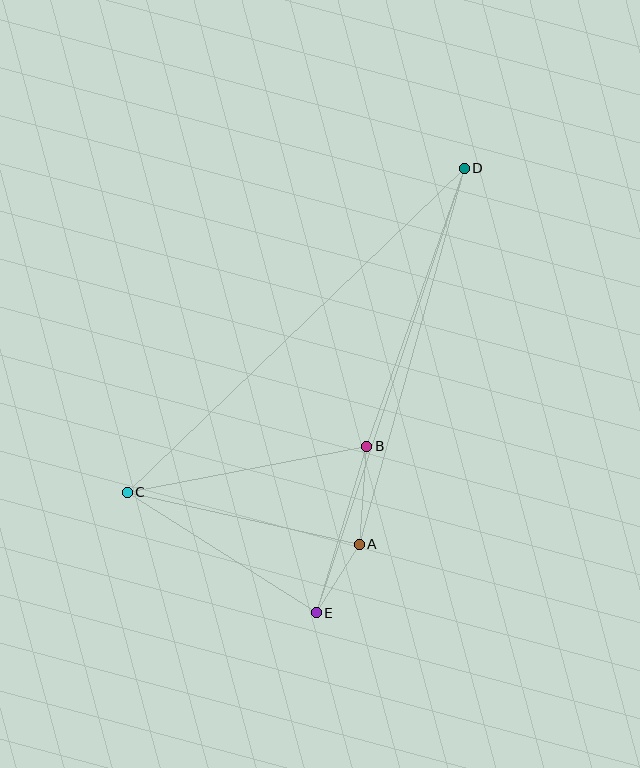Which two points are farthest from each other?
Points D and E are farthest from each other.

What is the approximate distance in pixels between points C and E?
The distance between C and E is approximately 224 pixels.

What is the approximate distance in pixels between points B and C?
The distance between B and C is approximately 244 pixels.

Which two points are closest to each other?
Points A and E are closest to each other.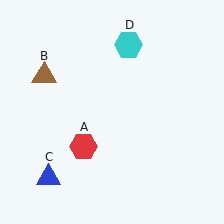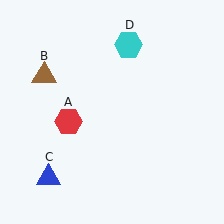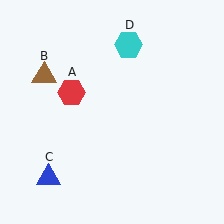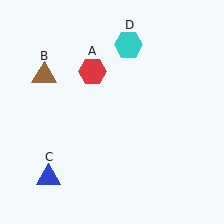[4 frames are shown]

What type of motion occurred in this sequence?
The red hexagon (object A) rotated clockwise around the center of the scene.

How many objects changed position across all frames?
1 object changed position: red hexagon (object A).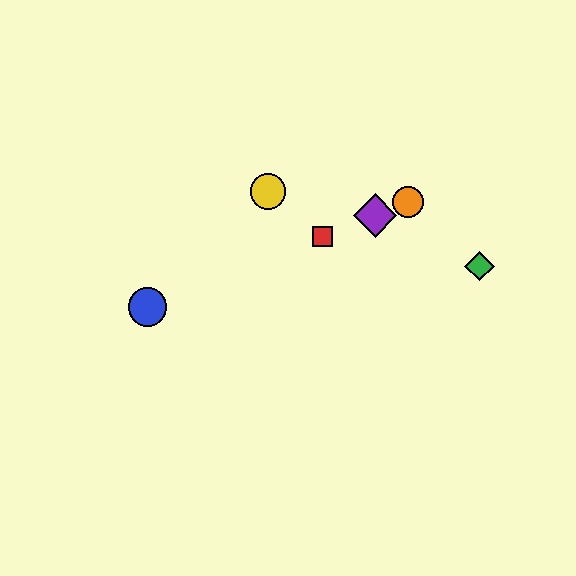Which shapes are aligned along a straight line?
The red square, the blue circle, the purple diamond, the orange circle are aligned along a straight line.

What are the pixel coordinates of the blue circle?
The blue circle is at (147, 307).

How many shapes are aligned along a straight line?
4 shapes (the red square, the blue circle, the purple diamond, the orange circle) are aligned along a straight line.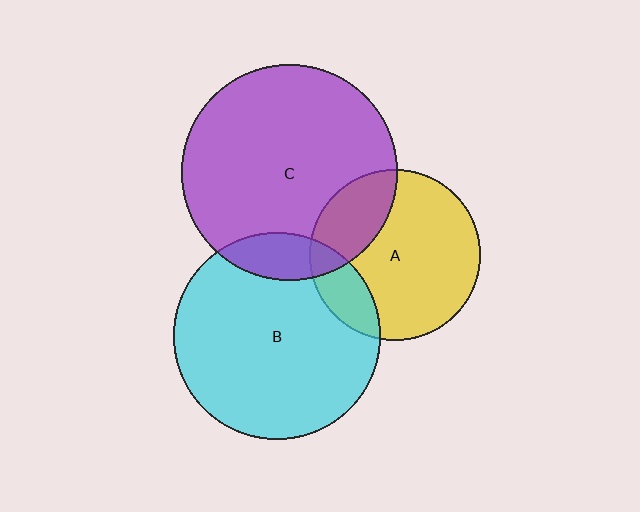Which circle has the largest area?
Circle C (purple).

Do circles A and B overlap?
Yes.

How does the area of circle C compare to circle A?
Approximately 1.6 times.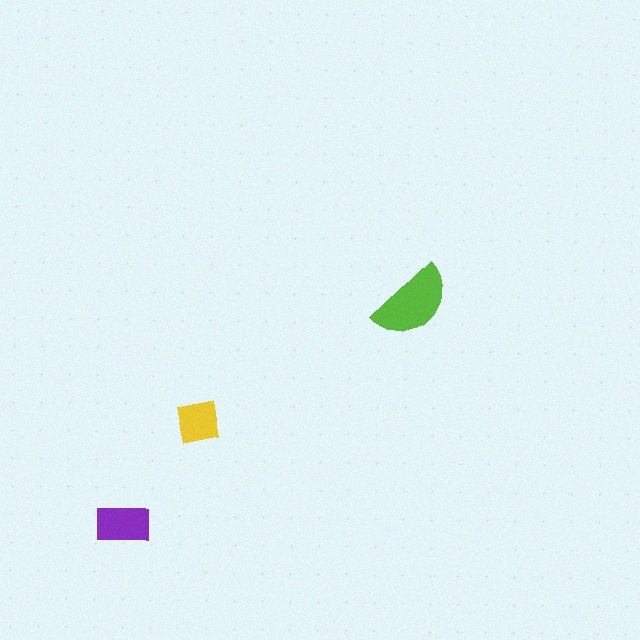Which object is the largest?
The lime semicircle.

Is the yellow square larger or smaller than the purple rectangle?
Smaller.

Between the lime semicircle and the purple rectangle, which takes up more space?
The lime semicircle.